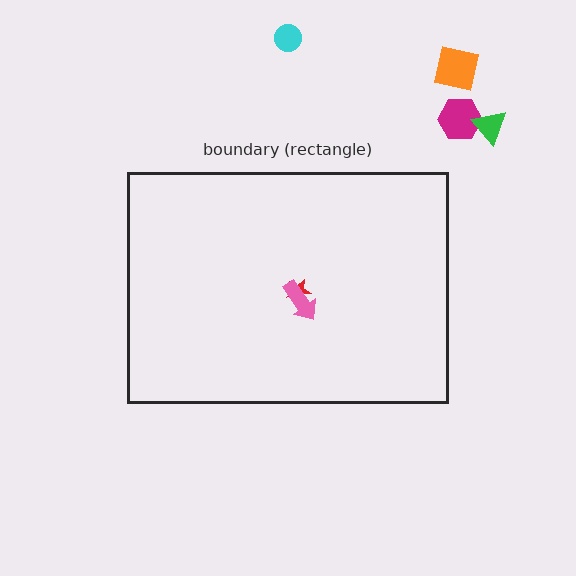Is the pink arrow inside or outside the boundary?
Inside.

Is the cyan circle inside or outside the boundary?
Outside.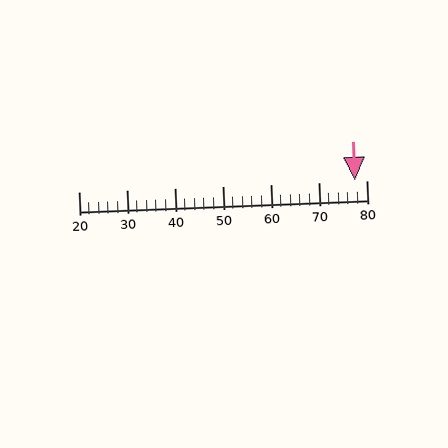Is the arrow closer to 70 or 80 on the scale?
The arrow is closer to 80.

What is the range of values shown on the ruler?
The ruler shows values from 20 to 80.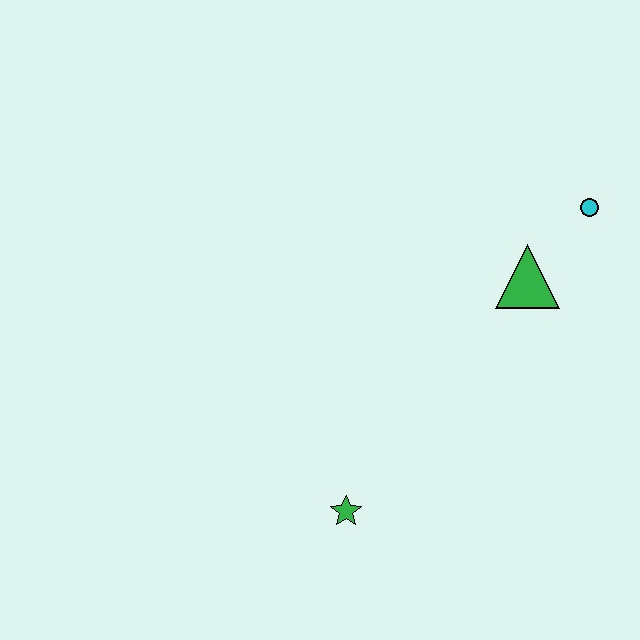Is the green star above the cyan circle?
No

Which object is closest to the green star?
The green triangle is closest to the green star.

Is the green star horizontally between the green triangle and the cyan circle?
No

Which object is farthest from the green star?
The cyan circle is farthest from the green star.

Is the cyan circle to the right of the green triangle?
Yes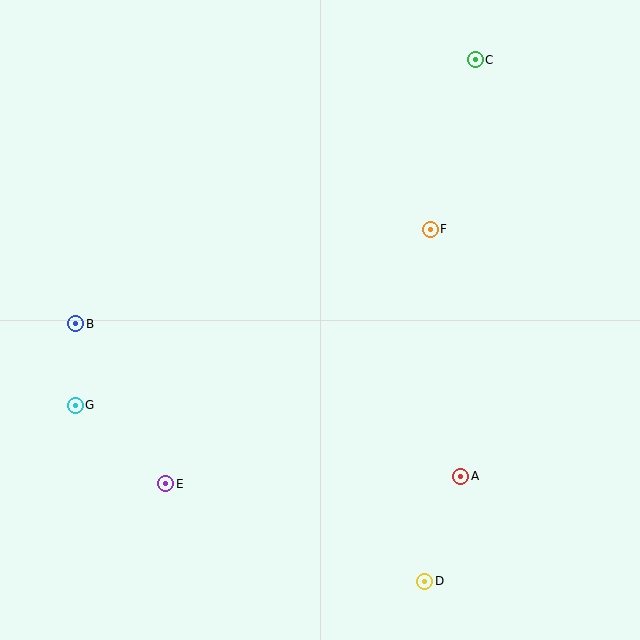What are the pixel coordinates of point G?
Point G is at (75, 405).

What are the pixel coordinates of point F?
Point F is at (430, 229).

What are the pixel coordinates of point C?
Point C is at (475, 60).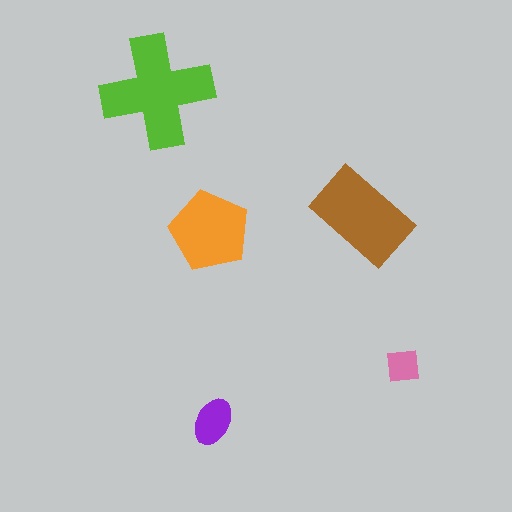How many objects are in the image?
There are 5 objects in the image.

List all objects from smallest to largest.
The pink square, the purple ellipse, the orange pentagon, the brown rectangle, the lime cross.